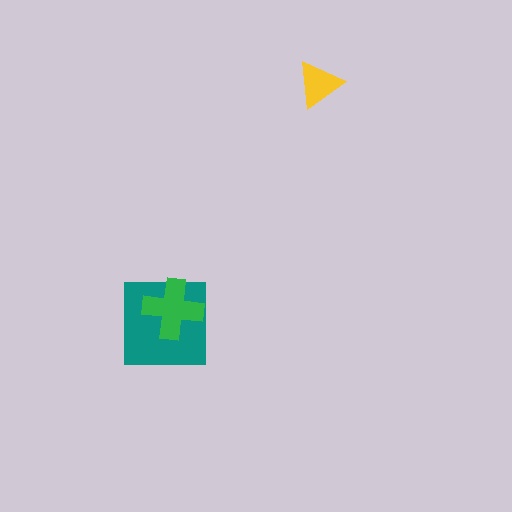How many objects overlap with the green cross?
1 object overlaps with the green cross.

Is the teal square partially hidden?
Yes, it is partially covered by another shape.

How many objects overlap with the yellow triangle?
0 objects overlap with the yellow triangle.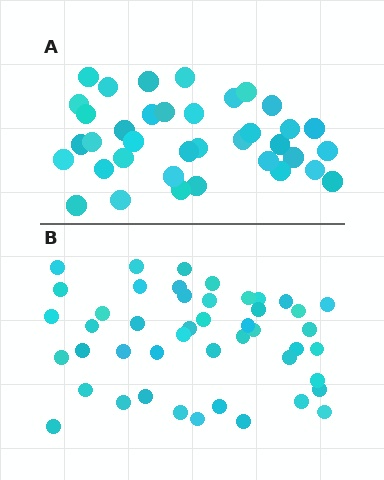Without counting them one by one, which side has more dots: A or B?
Region B (the bottom region) has more dots.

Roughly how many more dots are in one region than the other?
Region B has roughly 8 or so more dots than region A.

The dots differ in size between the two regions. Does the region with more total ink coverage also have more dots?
No. Region A has more total ink coverage because its dots are larger, but region B actually contains more individual dots. Total area can be misleading — the number of items is what matters here.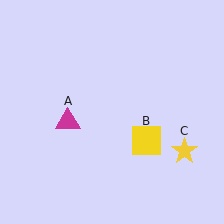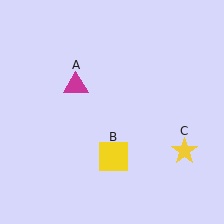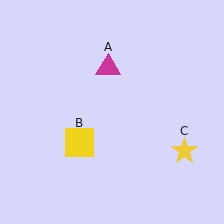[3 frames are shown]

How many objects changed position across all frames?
2 objects changed position: magenta triangle (object A), yellow square (object B).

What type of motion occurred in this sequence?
The magenta triangle (object A), yellow square (object B) rotated clockwise around the center of the scene.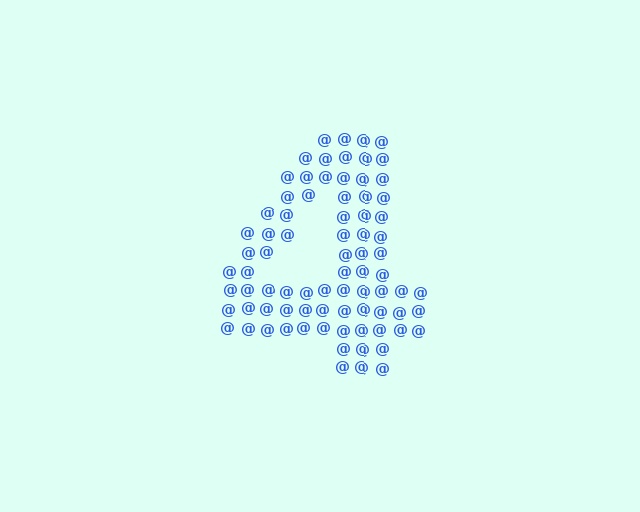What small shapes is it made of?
It is made of small at signs.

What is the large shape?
The large shape is the digit 4.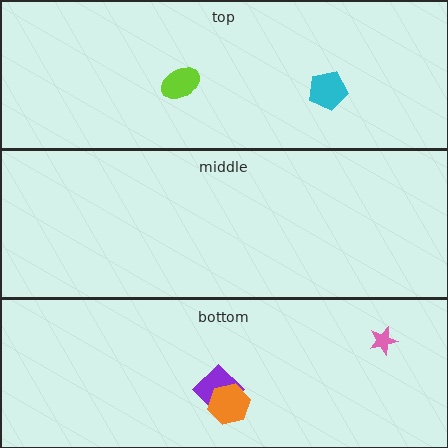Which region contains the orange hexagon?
The bottom region.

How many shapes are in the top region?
2.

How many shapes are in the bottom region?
3.